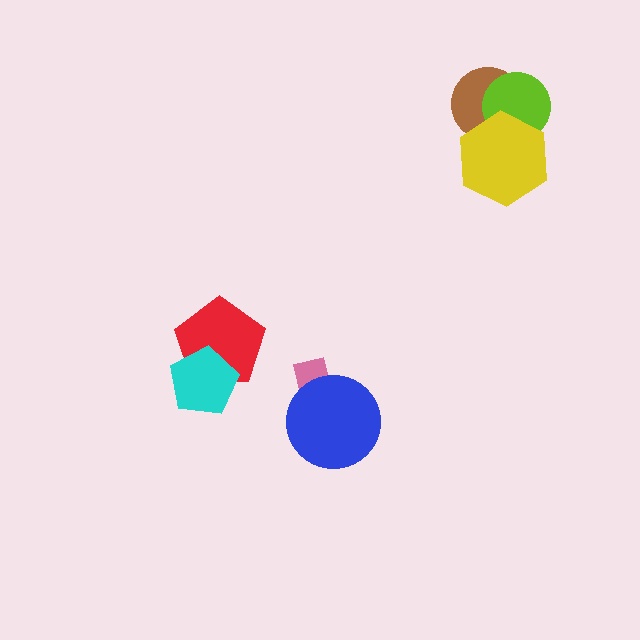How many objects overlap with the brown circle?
2 objects overlap with the brown circle.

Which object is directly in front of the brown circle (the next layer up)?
The lime circle is directly in front of the brown circle.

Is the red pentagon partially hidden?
Yes, it is partially covered by another shape.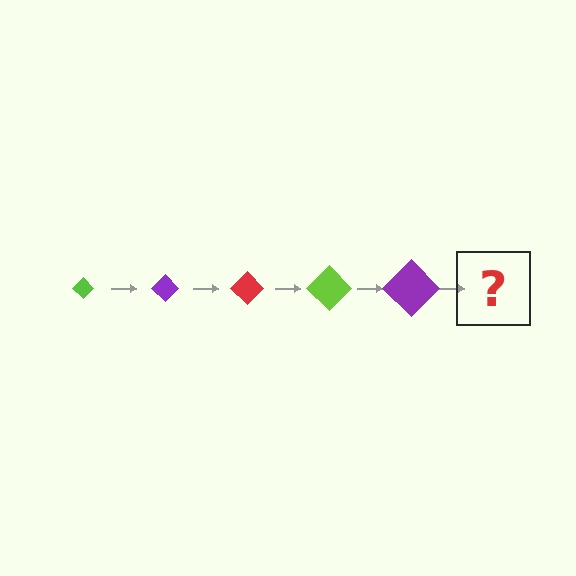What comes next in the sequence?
The next element should be a red diamond, larger than the previous one.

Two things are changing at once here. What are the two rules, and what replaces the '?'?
The two rules are that the diamond grows larger each step and the color cycles through lime, purple, and red. The '?' should be a red diamond, larger than the previous one.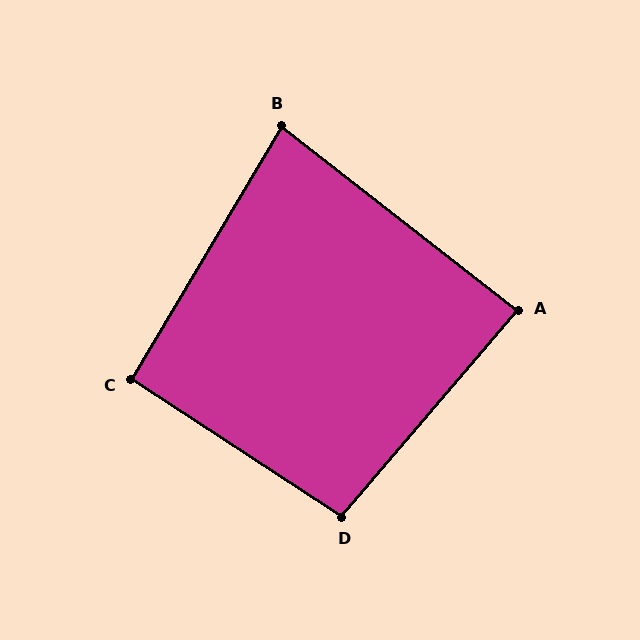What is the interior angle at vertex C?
Approximately 93 degrees (approximately right).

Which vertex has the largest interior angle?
D, at approximately 97 degrees.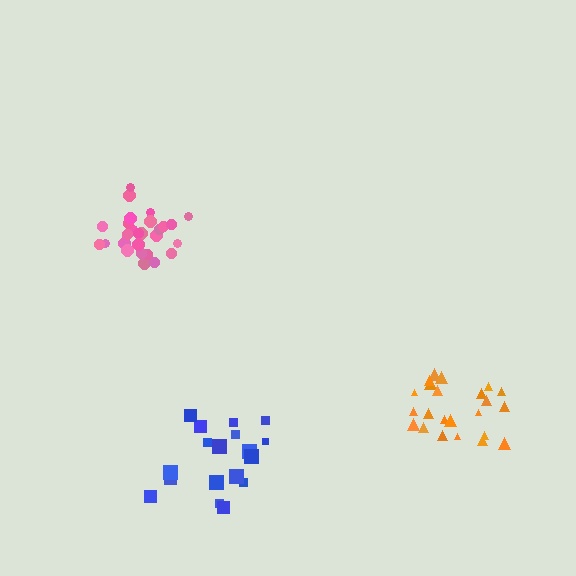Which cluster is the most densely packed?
Pink.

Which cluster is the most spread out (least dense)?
Blue.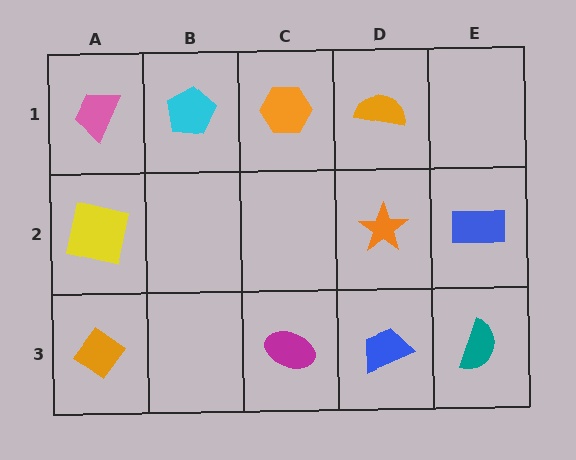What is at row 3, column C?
A magenta ellipse.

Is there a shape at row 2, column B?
No, that cell is empty.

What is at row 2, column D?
An orange star.